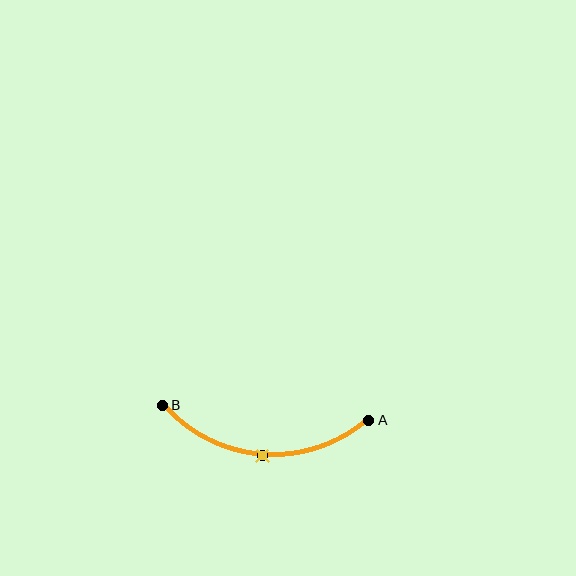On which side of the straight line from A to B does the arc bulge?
The arc bulges below the straight line connecting A and B.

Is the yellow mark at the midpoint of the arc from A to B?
Yes. The yellow mark lies on the arc at equal arc-length from both A and B — it is the arc midpoint.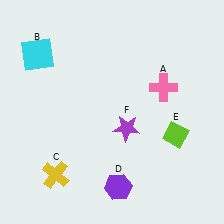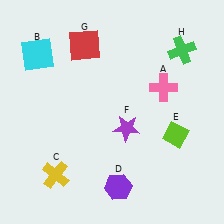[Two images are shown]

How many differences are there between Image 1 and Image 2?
There are 2 differences between the two images.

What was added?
A red square (G), a green cross (H) were added in Image 2.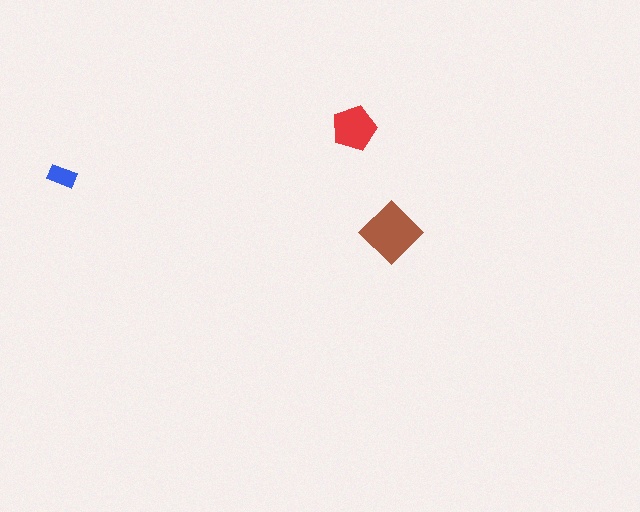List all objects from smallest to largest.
The blue rectangle, the red pentagon, the brown diamond.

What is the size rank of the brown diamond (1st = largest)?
1st.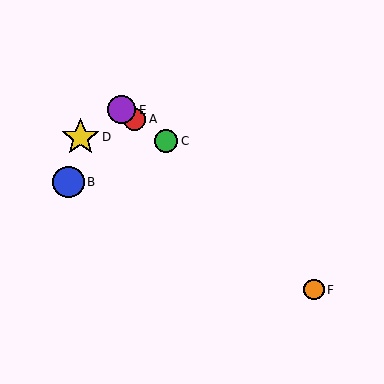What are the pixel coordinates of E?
Object E is at (122, 110).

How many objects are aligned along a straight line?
3 objects (A, C, E) are aligned along a straight line.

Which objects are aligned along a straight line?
Objects A, C, E are aligned along a straight line.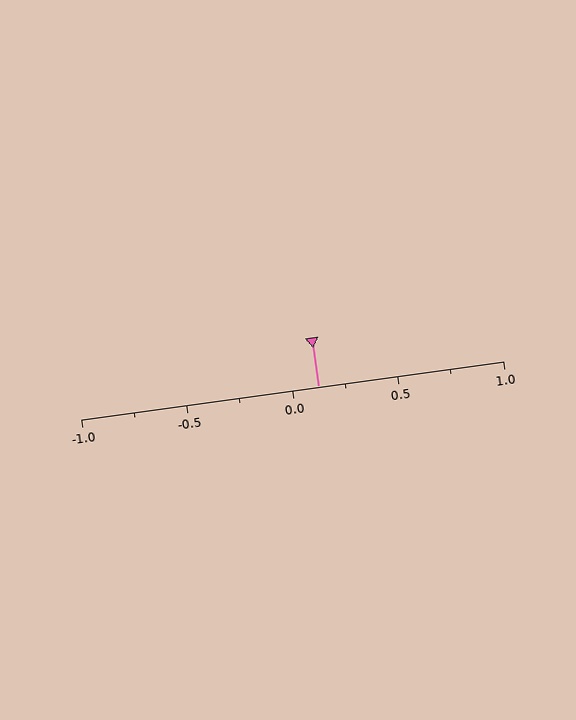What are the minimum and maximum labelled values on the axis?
The axis runs from -1.0 to 1.0.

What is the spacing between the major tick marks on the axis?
The major ticks are spaced 0.5 apart.